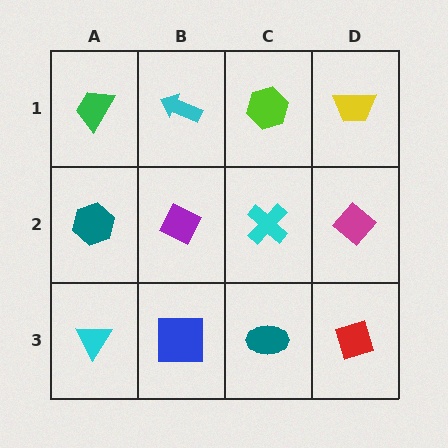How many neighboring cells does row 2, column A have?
3.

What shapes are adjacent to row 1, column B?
A purple diamond (row 2, column B), a green trapezoid (row 1, column A), a lime hexagon (row 1, column C).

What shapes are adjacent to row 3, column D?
A magenta diamond (row 2, column D), a teal ellipse (row 3, column C).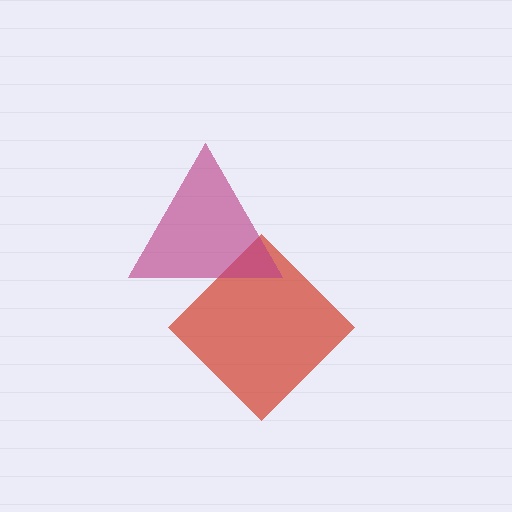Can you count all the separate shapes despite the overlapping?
Yes, there are 2 separate shapes.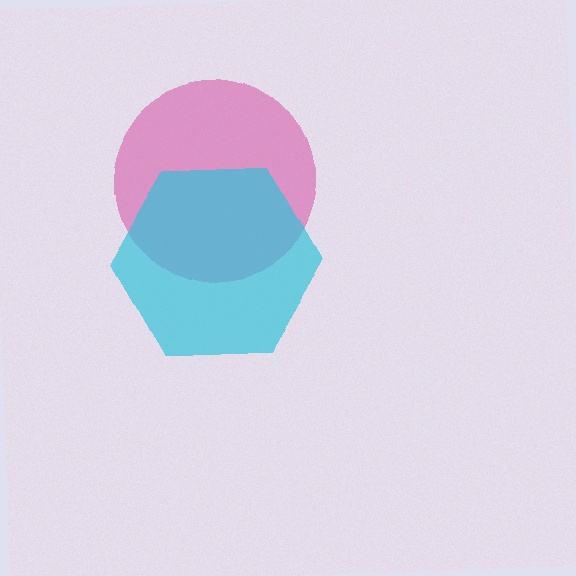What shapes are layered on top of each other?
The layered shapes are: a magenta circle, a cyan hexagon.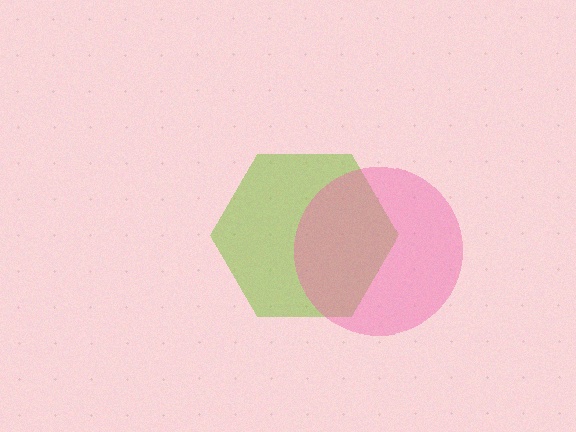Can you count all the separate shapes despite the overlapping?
Yes, there are 2 separate shapes.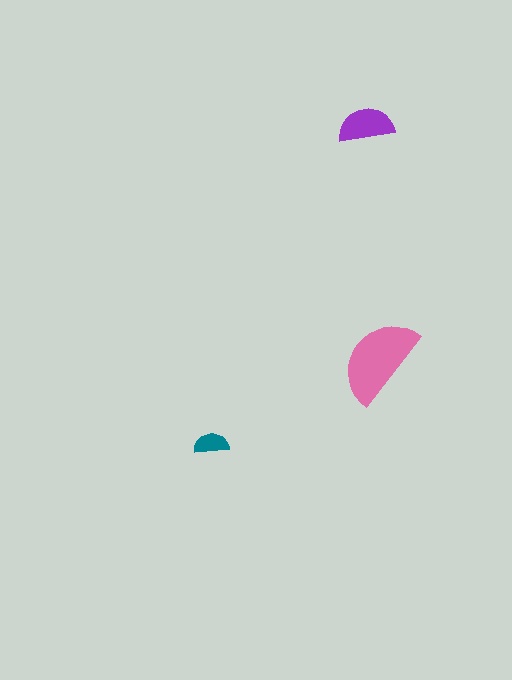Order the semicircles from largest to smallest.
the pink one, the purple one, the teal one.